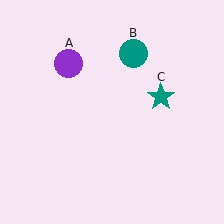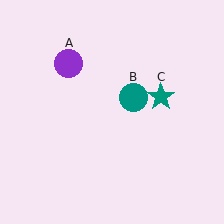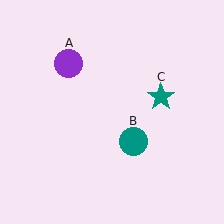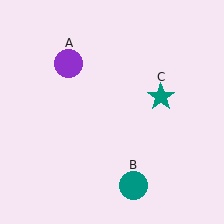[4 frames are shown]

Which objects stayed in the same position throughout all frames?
Purple circle (object A) and teal star (object C) remained stationary.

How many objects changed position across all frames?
1 object changed position: teal circle (object B).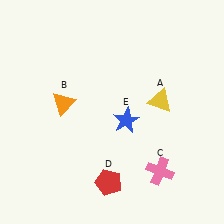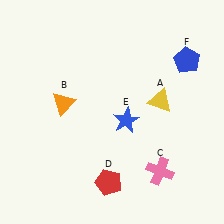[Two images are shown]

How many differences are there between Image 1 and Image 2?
There is 1 difference between the two images.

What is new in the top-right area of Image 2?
A blue pentagon (F) was added in the top-right area of Image 2.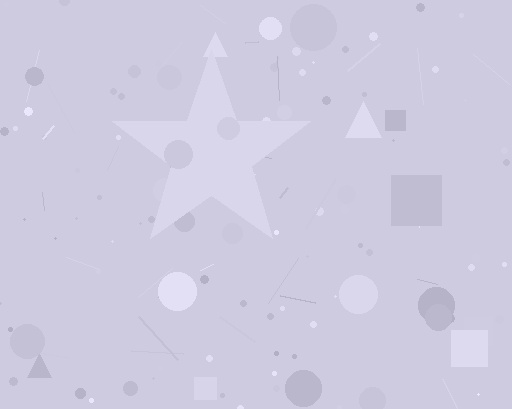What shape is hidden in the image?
A star is hidden in the image.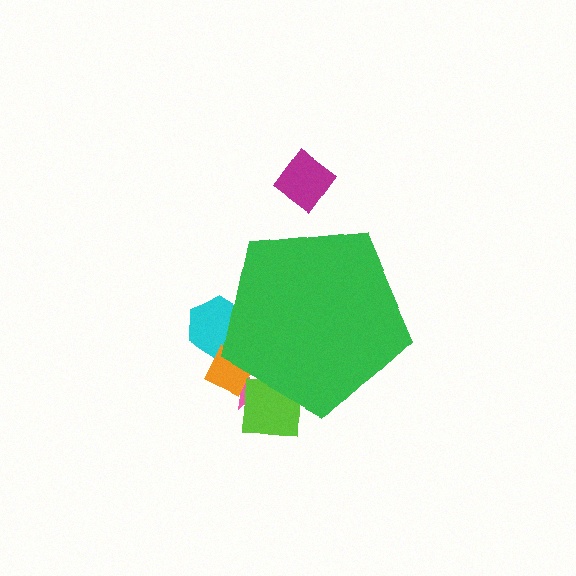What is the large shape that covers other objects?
A green pentagon.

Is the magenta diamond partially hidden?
No, the magenta diamond is fully visible.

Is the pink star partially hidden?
Yes, the pink star is partially hidden behind the green pentagon.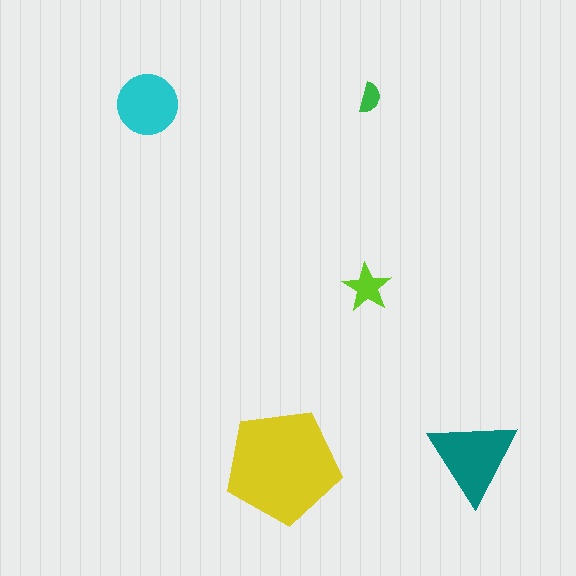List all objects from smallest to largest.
The green semicircle, the lime star, the cyan circle, the teal triangle, the yellow pentagon.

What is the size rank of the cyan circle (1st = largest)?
3rd.